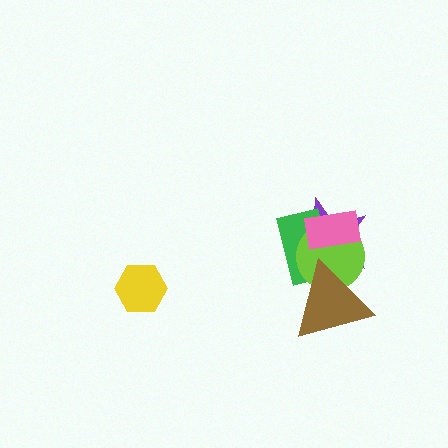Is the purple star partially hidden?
Yes, it is partially covered by another shape.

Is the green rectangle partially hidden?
Yes, it is partially covered by another shape.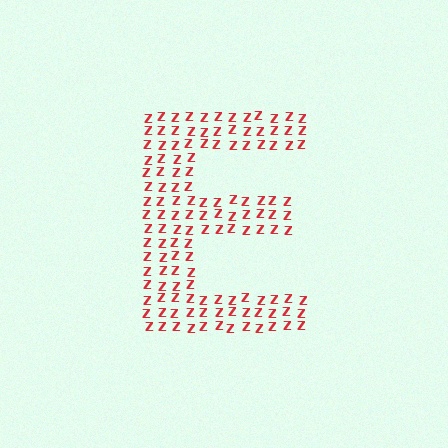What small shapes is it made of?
It is made of small letter Z's.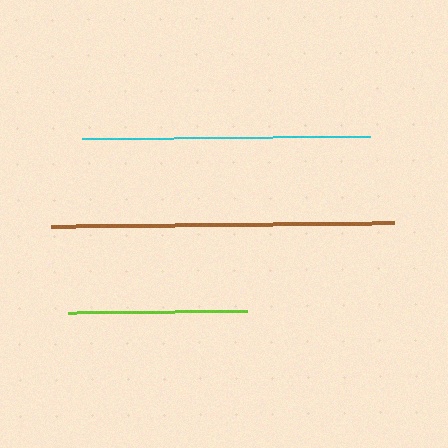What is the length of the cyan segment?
The cyan segment is approximately 288 pixels long.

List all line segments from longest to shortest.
From longest to shortest: brown, cyan, lime.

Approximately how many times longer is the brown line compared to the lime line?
The brown line is approximately 1.9 times the length of the lime line.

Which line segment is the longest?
The brown line is the longest at approximately 343 pixels.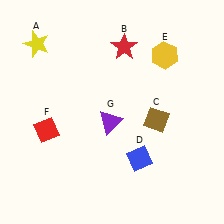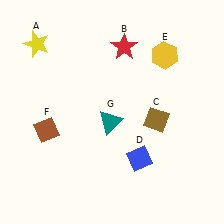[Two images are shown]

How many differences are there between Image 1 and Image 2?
There are 2 differences between the two images.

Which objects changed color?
F changed from red to brown. G changed from purple to teal.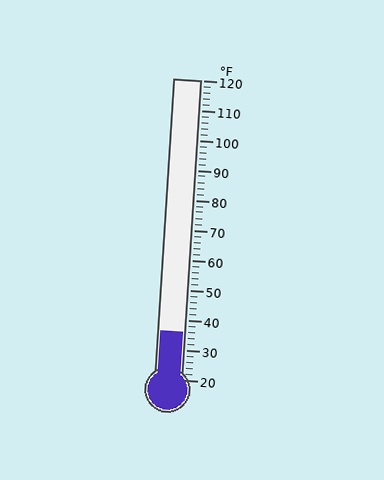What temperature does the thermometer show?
The thermometer shows approximately 36°F.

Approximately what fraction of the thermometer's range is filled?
The thermometer is filled to approximately 15% of its range.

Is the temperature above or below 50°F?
The temperature is below 50°F.